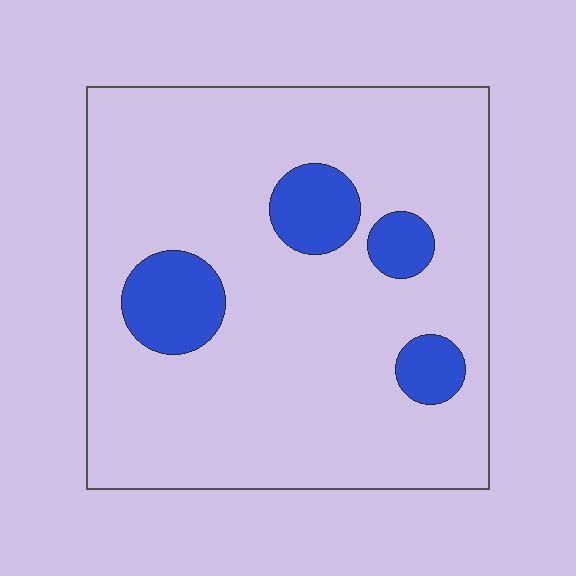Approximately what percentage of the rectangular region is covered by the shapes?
Approximately 15%.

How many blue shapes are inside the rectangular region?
4.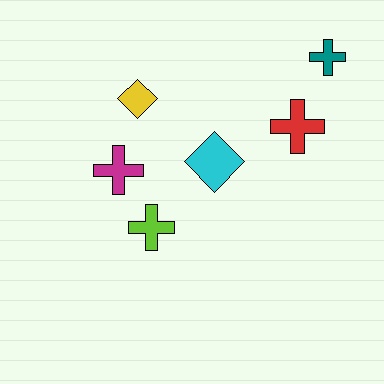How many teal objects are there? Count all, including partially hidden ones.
There is 1 teal object.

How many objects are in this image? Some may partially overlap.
There are 6 objects.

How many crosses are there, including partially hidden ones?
There are 4 crosses.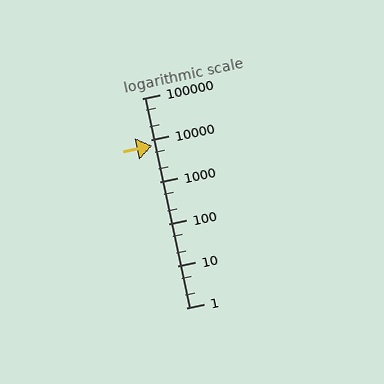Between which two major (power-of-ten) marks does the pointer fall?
The pointer is between 1000 and 10000.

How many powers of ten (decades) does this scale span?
The scale spans 5 decades, from 1 to 100000.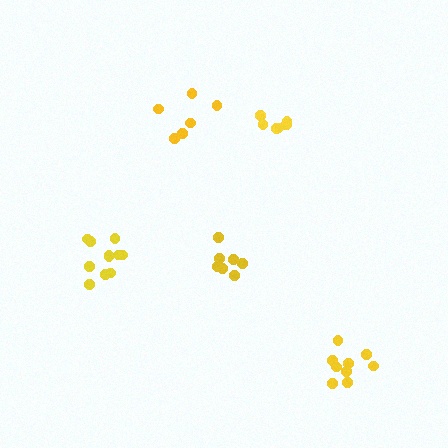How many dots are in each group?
Group 1: 6 dots, Group 2: 7 dots, Group 3: 10 dots, Group 4: 11 dots, Group 5: 6 dots (40 total).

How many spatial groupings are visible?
There are 5 spatial groupings.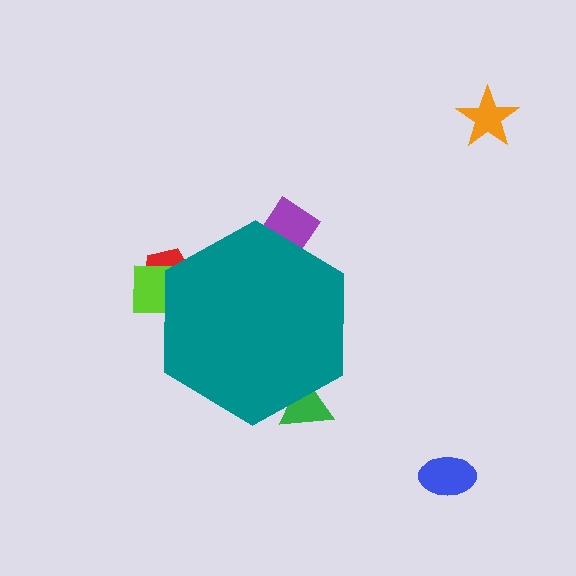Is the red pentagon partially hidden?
Yes, the red pentagon is partially hidden behind the teal hexagon.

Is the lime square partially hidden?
Yes, the lime square is partially hidden behind the teal hexagon.